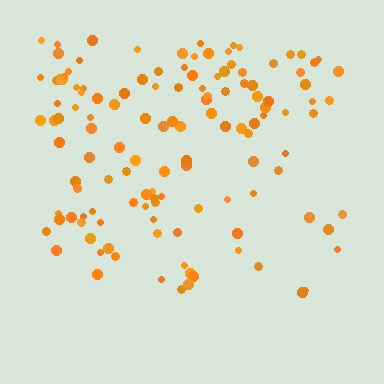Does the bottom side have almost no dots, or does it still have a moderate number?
Still a moderate number, just noticeably fewer than the top.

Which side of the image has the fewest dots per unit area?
The bottom.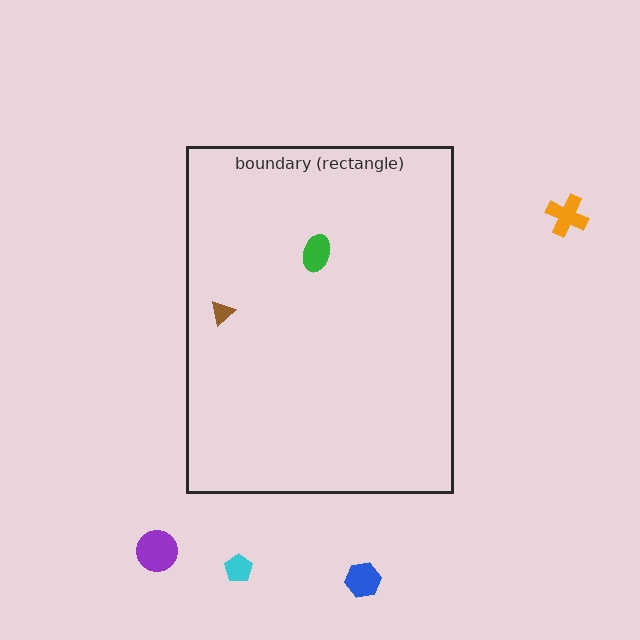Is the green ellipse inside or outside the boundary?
Inside.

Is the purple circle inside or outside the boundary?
Outside.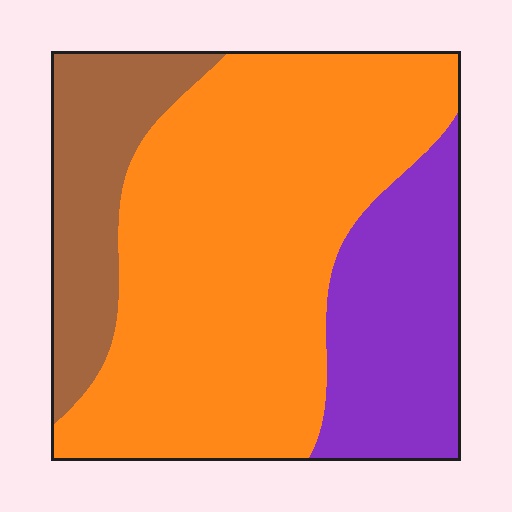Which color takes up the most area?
Orange, at roughly 60%.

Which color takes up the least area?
Brown, at roughly 15%.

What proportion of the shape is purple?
Purple covers around 20% of the shape.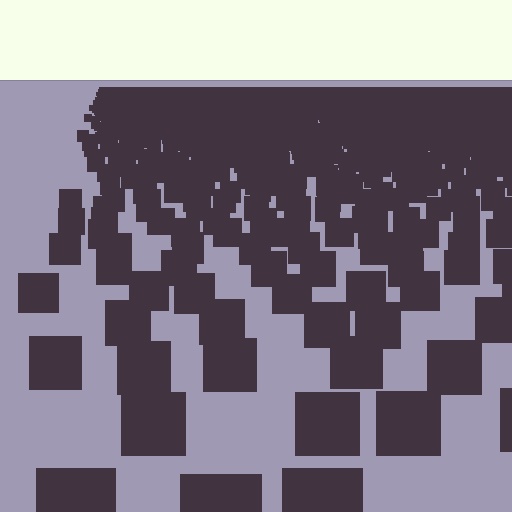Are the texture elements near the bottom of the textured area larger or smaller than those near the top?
Larger. Near the bottom, elements are closer to the viewer and appear at a bigger on-screen size.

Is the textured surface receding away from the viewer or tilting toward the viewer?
The surface is receding away from the viewer. Texture elements get smaller and denser toward the top.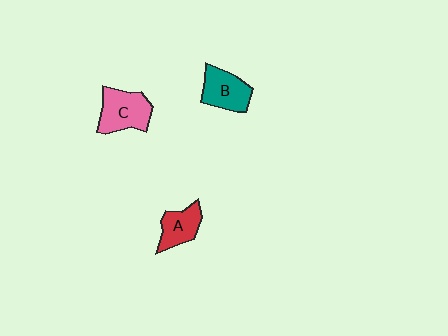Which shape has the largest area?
Shape C (pink).